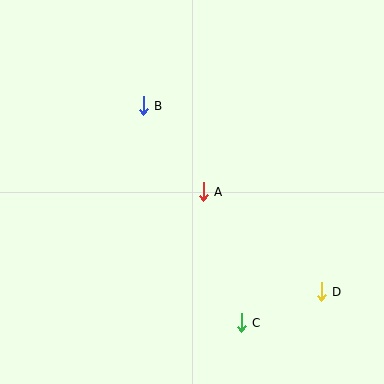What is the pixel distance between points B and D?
The distance between B and D is 258 pixels.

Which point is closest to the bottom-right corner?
Point D is closest to the bottom-right corner.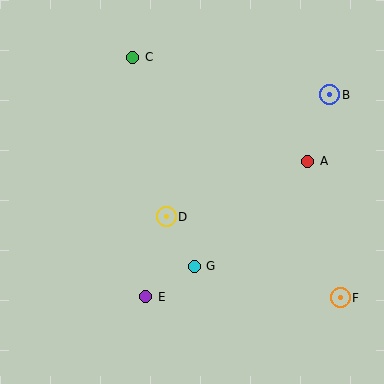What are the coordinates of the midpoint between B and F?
The midpoint between B and F is at (335, 196).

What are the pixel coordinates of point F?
Point F is at (340, 298).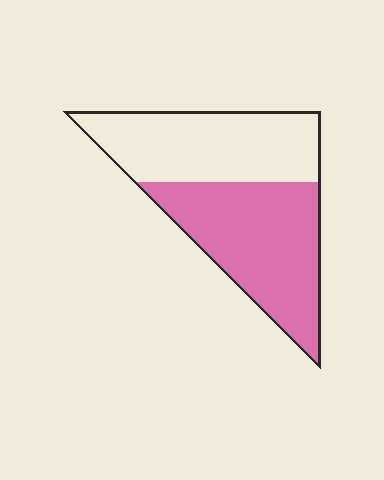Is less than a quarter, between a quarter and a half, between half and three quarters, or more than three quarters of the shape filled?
Between half and three quarters.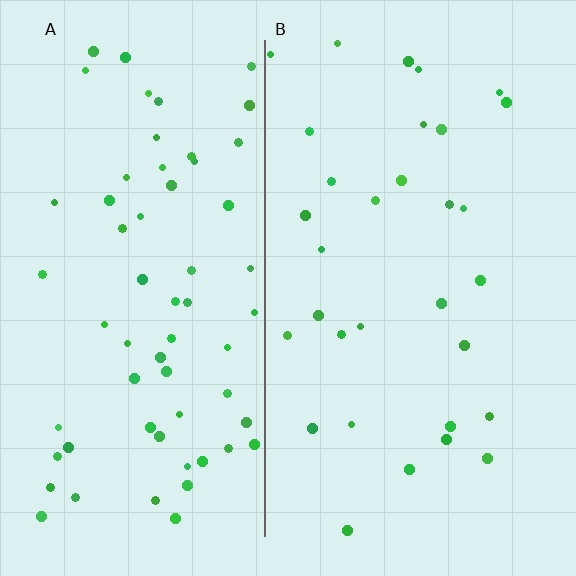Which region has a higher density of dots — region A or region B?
A (the left).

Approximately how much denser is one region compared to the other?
Approximately 2.0× — region A over region B.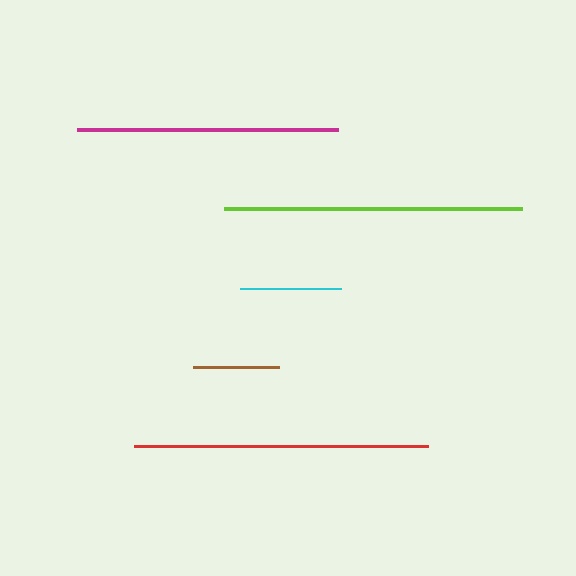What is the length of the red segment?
The red segment is approximately 294 pixels long.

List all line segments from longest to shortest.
From longest to shortest: lime, red, magenta, cyan, brown.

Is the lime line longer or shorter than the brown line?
The lime line is longer than the brown line.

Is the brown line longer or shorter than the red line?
The red line is longer than the brown line.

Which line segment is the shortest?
The brown line is the shortest at approximately 85 pixels.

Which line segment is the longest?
The lime line is the longest at approximately 298 pixels.